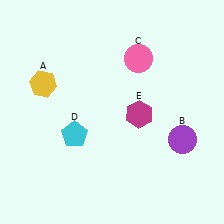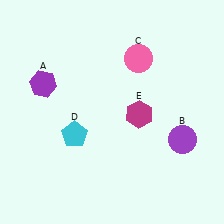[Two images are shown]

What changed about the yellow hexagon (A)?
In Image 1, A is yellow. In Image 2, it changed to purple.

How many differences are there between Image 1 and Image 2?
There is 1 difference between the two images.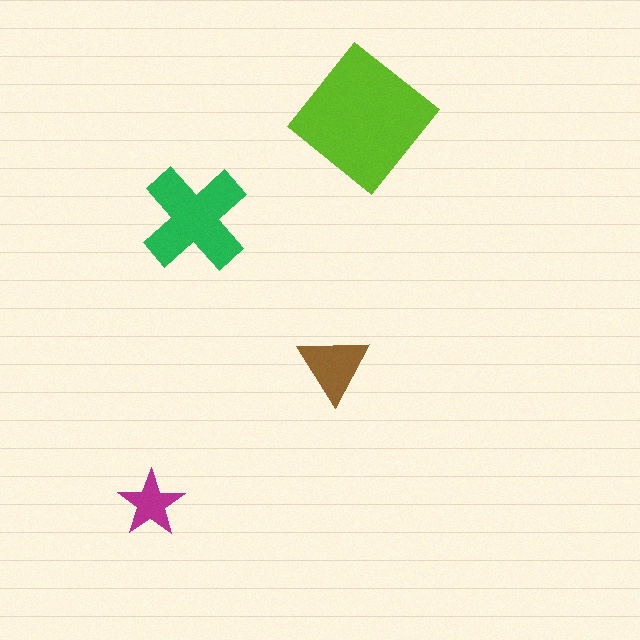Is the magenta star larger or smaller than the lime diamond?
Smaller.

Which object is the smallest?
The magenta star.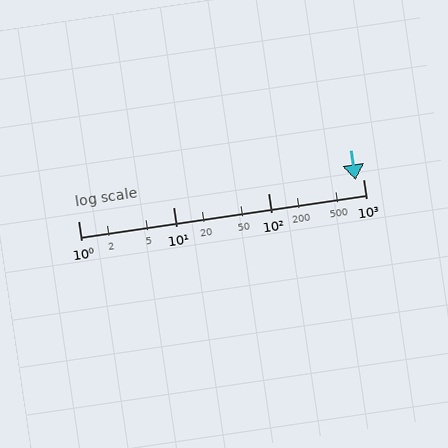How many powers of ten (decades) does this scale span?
The scale spans 3 decades, from 1 to 1000.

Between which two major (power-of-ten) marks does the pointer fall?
The pointer is between 100 and 1000.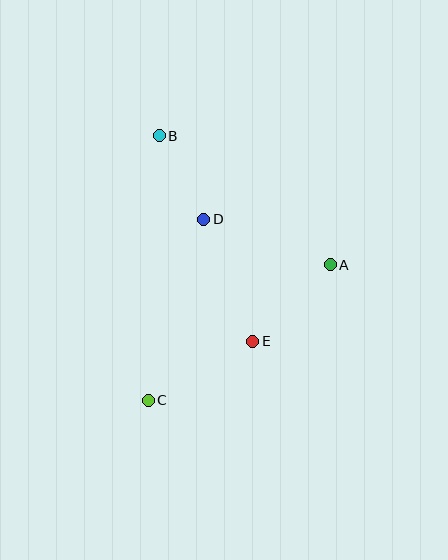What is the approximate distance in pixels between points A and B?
The distance between A and B is approximately 215 pixels.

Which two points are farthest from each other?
Points B and C are farthest from each other.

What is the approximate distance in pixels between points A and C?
The distance between A and C is approximately 227 pixels.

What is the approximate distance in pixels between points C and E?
The distance between C and E is approximately 120 pixels.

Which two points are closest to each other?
Points B and D are closest to each other.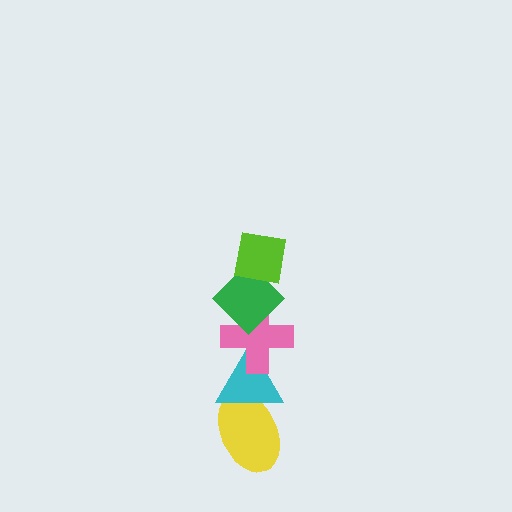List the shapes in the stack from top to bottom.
From top to bottom: the lime square, the green diamond, the pink cross, the cyan triangle, the yellow ellipse.